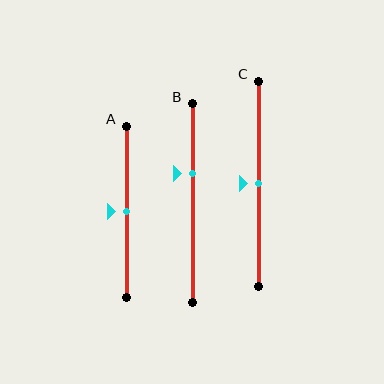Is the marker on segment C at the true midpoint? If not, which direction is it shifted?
Yes, the marker on segment C is at the true midpoint.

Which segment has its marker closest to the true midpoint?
Segment A has its marker closest to the true midpoint.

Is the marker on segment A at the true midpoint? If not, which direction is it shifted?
Yes, the marker on segment A is at the true midpoint.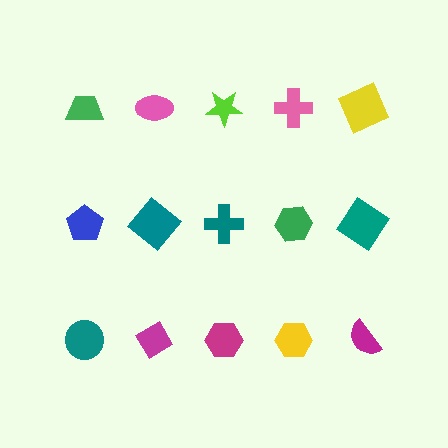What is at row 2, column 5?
A teal diamond.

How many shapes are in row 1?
5 shapes.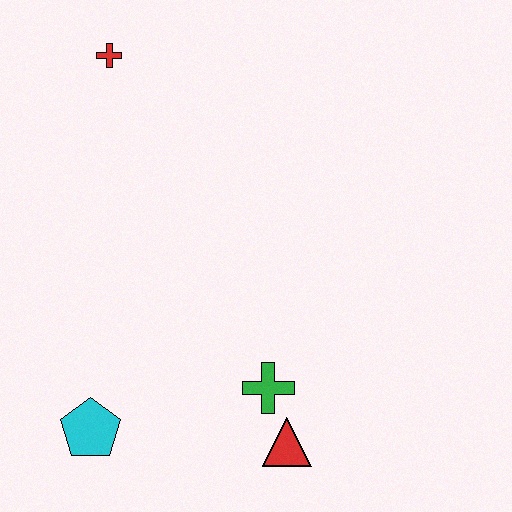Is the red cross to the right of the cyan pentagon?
Yes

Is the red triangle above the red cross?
No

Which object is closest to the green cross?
The red triangle is closest to the green cross.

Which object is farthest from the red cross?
The red triangle is farthest from the red cross.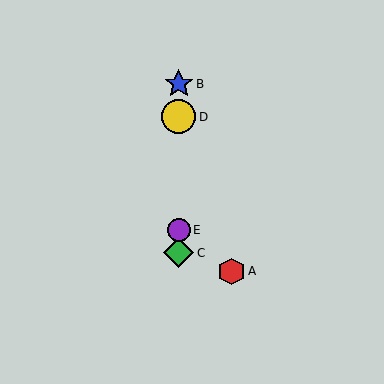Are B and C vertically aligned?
Yes, both are at x≈179.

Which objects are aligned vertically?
Objects B, C, D, E are aligned vertically.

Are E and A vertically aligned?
No, E is at x≈179 and A is at x≈232.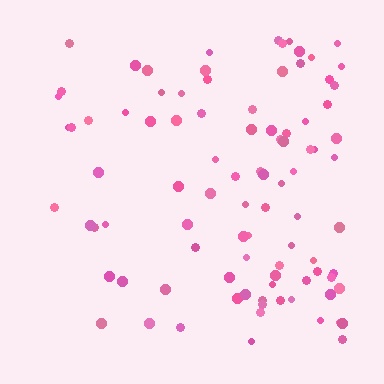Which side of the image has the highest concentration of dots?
The right.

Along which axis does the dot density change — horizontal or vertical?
Horizontal.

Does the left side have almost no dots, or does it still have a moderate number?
Still a moderate number, just noticeably fewer than the right.